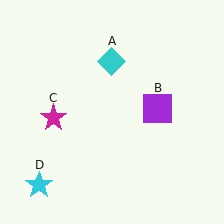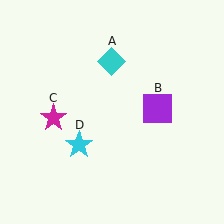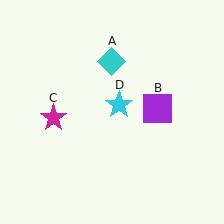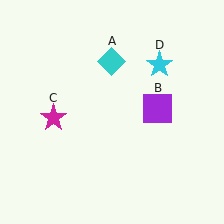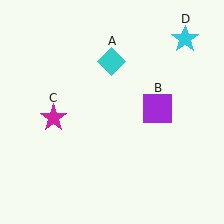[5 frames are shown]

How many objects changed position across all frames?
1 object changed position: cyan star (object D).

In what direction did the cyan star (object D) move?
The cyan star (object D) moved up and to the right.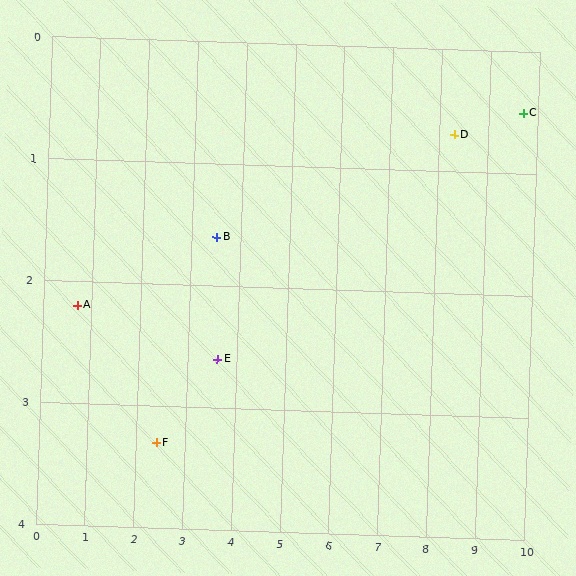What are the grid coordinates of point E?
Point E is at approximately (3.6, 2.6).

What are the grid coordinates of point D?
Point D is at approximately (8.3, 0.7).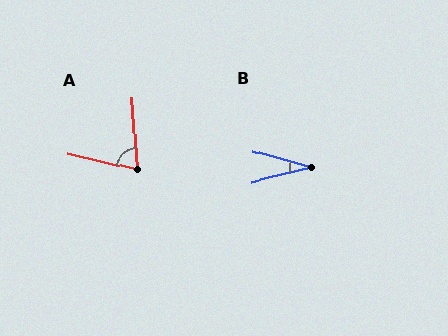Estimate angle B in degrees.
Approximately 29 degrees.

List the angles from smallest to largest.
B (29°), A (73°).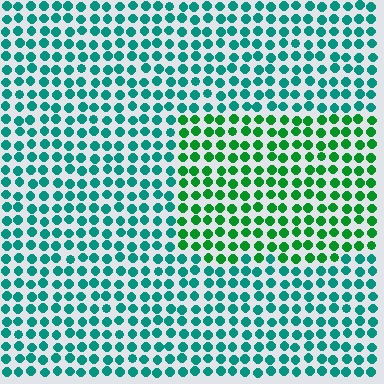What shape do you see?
I see a rectangle.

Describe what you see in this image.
The image is filled with small teal elements in a uniform arrangement. A rectangle-shaped region is visible where the elements are tinted to a slightly different hue, forming a subtle color boundary.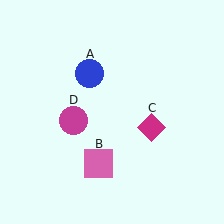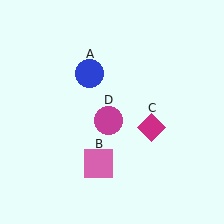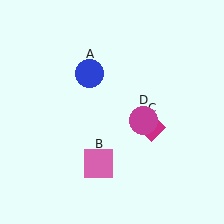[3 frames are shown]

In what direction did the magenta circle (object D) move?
The magenta circle (object D) moved right.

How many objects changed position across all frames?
1 object changed position: magenta circle (object D).